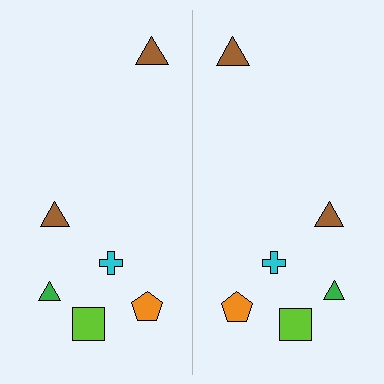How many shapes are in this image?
There are 12 shapes in this image.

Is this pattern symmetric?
Yes, this pattern has bilateral (reflection) symmetry.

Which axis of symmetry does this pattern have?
The pattern has a vertical axis of symmetry running through the center of the image.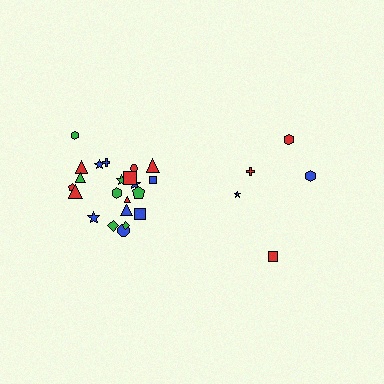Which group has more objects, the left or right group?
The left group.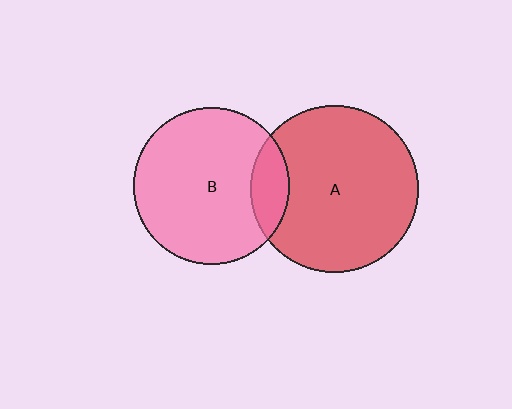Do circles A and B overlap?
Yes.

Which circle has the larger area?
Circle A (red).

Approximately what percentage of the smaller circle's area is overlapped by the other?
Approximately 15%.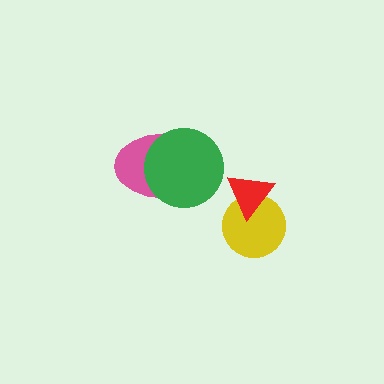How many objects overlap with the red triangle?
1 object overlaps with the red triangle.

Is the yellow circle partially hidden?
Yes, it is partially covered by another shape.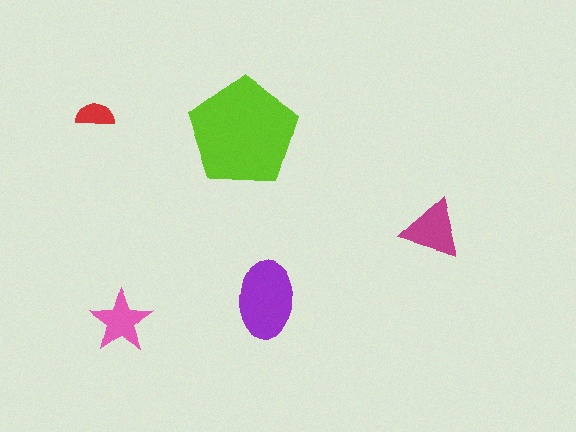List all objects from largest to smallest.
The lime pentagon, the purple ellipse, the magenta triangle, the pink star, the red semicircle.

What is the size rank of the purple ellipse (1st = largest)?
2nd.